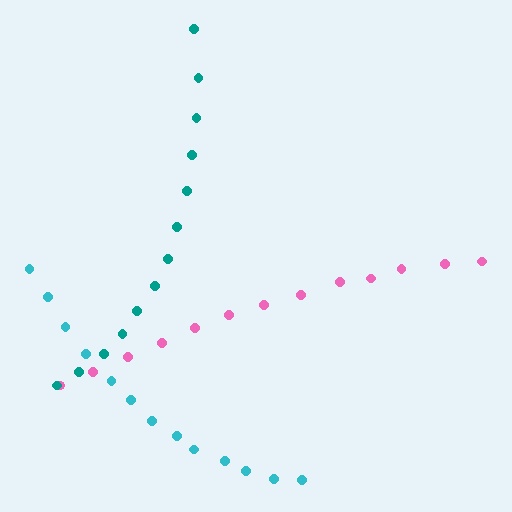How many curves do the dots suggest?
There are 3 distinct paths.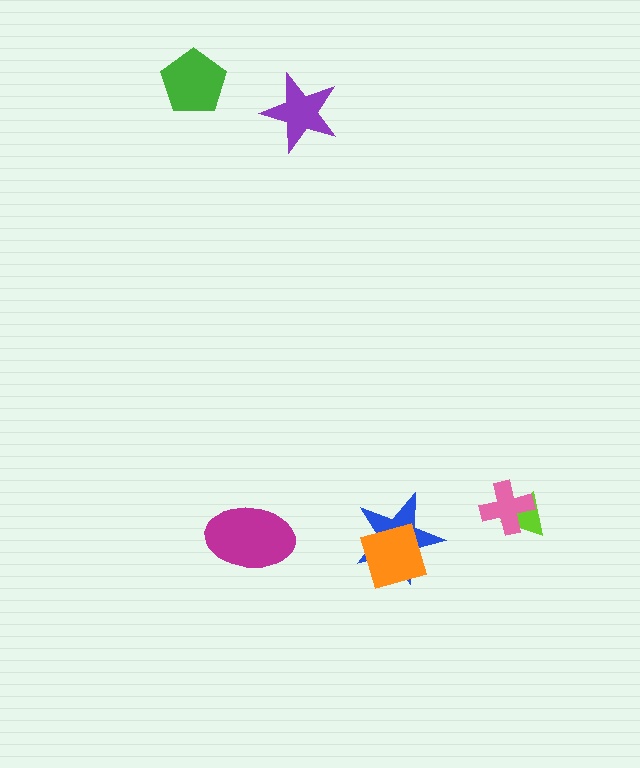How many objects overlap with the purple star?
0 objects overlap with the purple star.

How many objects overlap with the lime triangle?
1 object overlaps with the lime triangle.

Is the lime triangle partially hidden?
Yes, it is partially covered by another shape.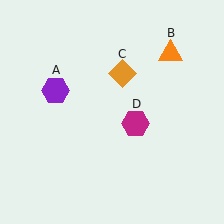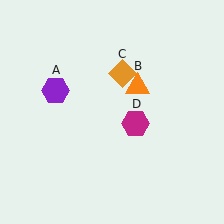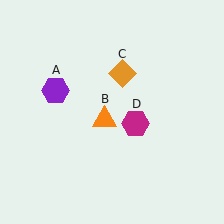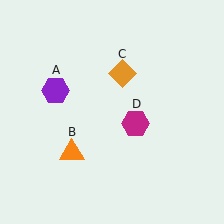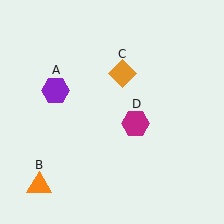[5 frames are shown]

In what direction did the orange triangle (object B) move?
The orange triangle (object B) moved down and to the left.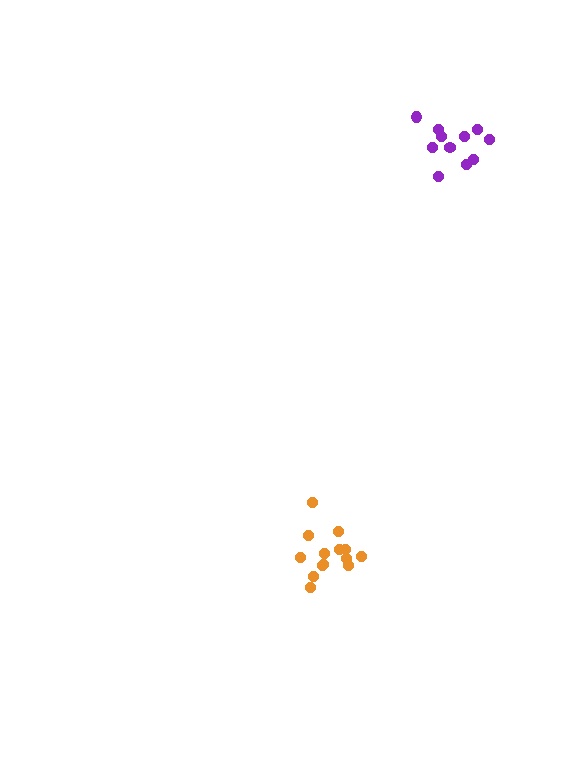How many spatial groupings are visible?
There are 2 spatial groupings.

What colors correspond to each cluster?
The clusters are colored: orange, purple.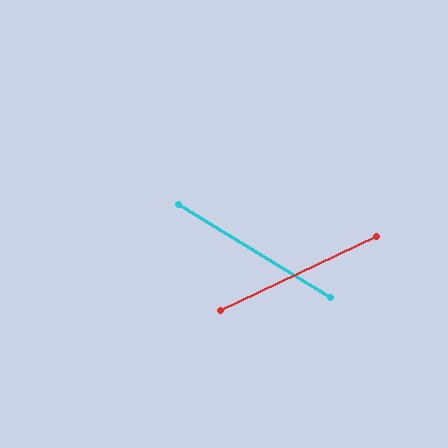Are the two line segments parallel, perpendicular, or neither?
Neither parallel nor perpendicular — they differ by about 57°.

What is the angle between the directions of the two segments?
Approximately 57 degrees.